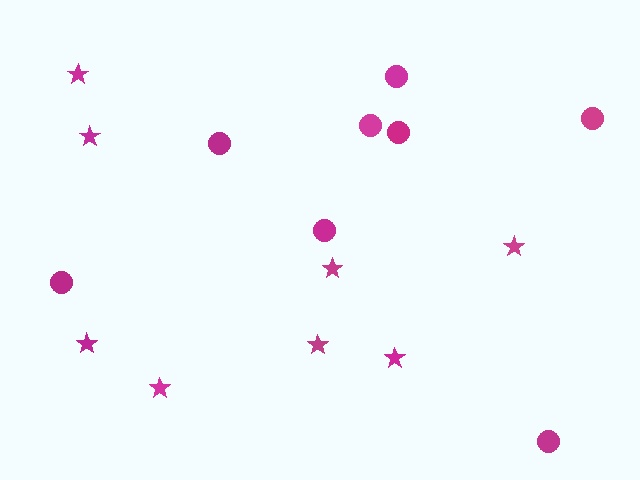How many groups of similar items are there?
There are 2 groups: one group of circles (8) and one group of stars (8).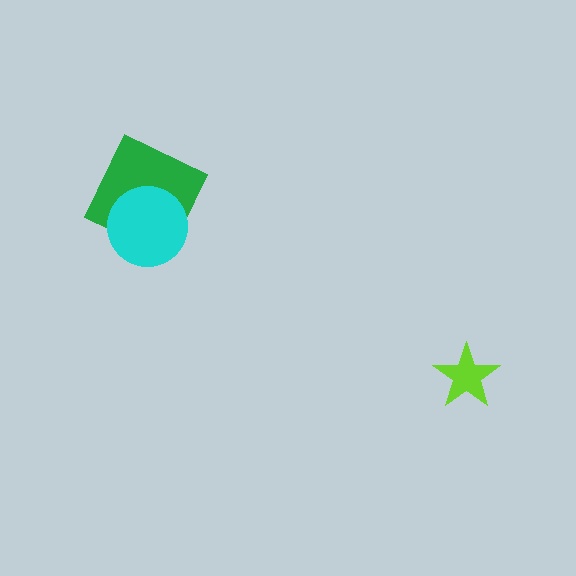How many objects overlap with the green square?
1 object overlaps with the green square.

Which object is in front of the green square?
The cyan circle is in front of the green square.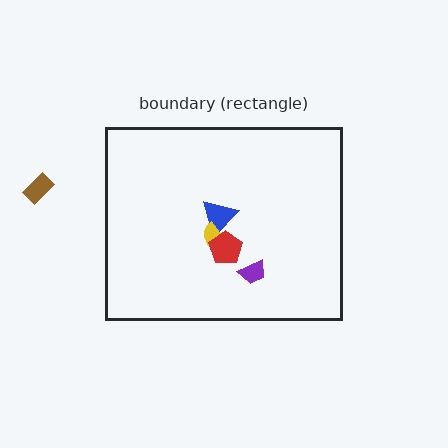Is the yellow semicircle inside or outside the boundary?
Inside.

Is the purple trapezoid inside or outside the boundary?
Inside.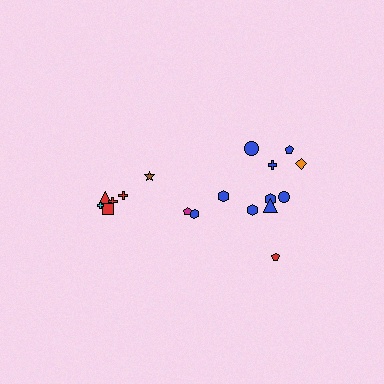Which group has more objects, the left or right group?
The right group.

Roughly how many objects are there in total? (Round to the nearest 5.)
Roughly 20 objects in total.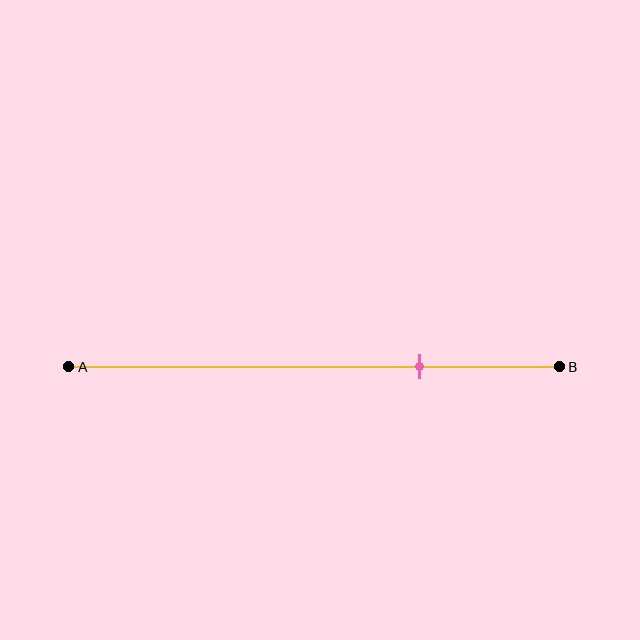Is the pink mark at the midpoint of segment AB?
No, the mark is at about 70% from A, not at the 50% midpoint.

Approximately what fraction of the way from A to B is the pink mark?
The pink mark is approximately 70% of the way from A to B.